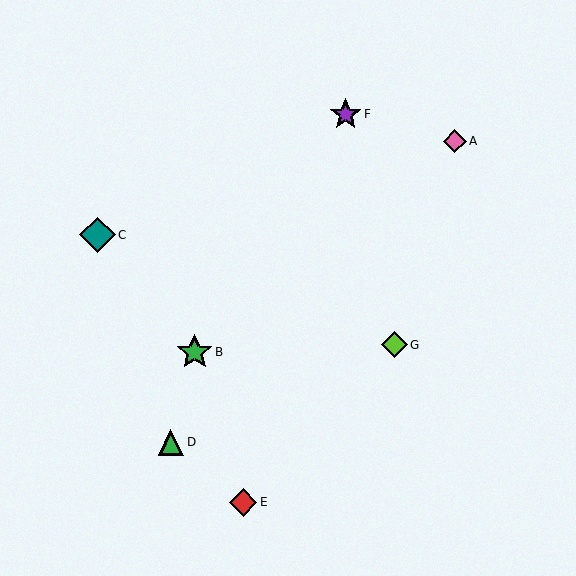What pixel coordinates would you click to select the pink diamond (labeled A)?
Click at (455, 141) to select the pink diamond A.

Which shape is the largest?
The green star (labeled B) is the largest.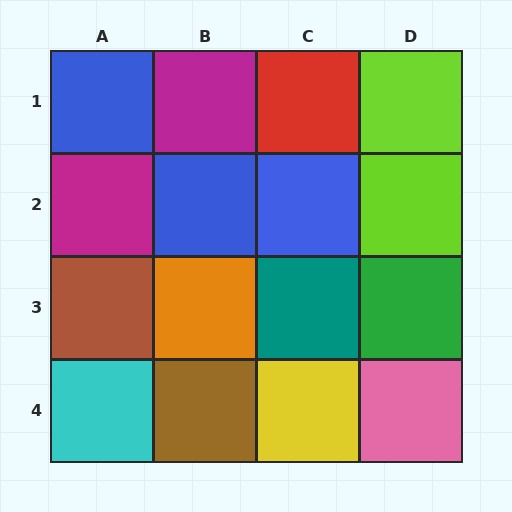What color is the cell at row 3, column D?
Green.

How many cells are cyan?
1 cell is cyan.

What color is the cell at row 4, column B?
Brown.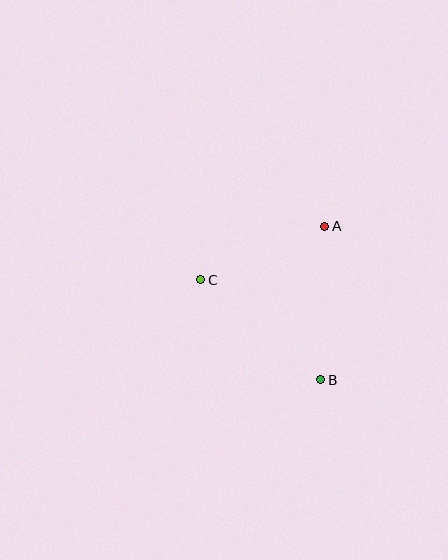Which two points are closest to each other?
Points A and C are closest to each other.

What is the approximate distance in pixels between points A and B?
The distance between A and B is approximately 154 pixels.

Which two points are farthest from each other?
Points B and C are farthest from each other.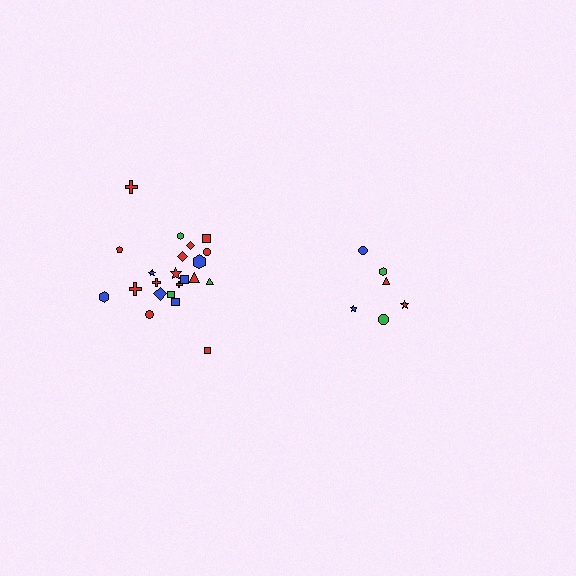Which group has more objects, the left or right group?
The left group.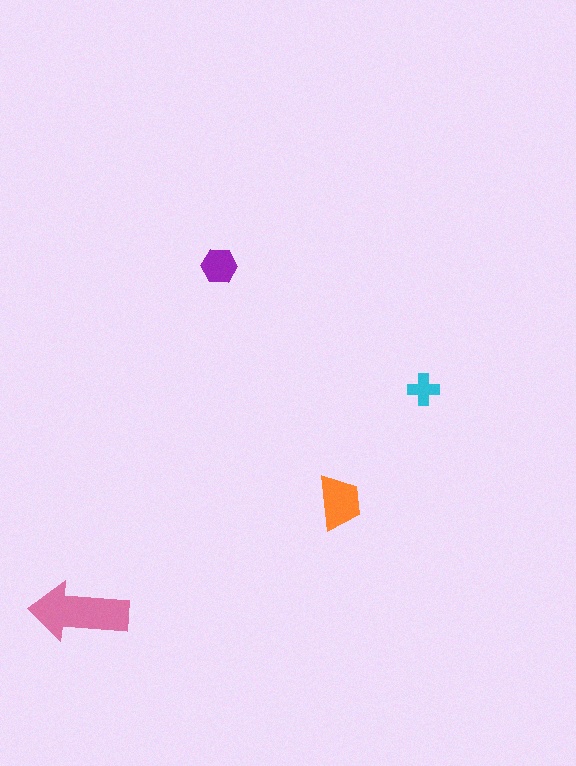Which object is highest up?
The purple hexagon is topmost.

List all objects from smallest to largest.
The cyan cross, the purple hexagon, the orange trapezoid, the pink arrow.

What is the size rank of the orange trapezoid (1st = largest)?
2nd.